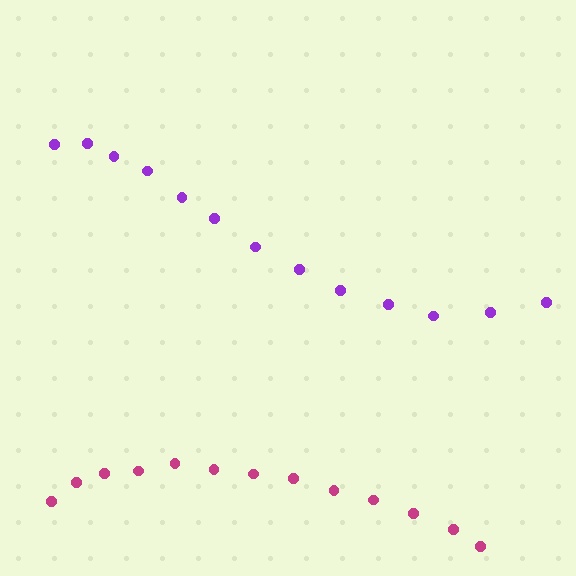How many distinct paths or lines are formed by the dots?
There are 2 distinct paths.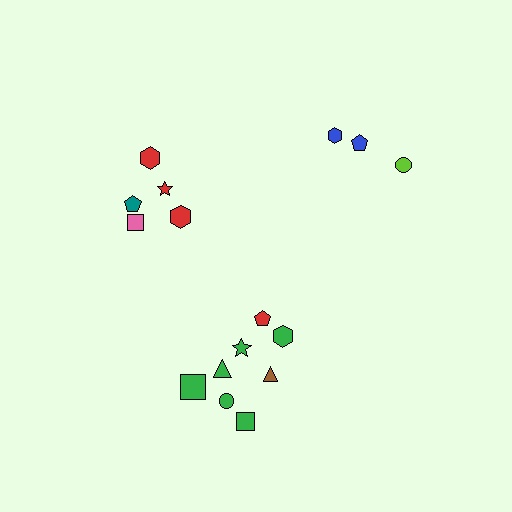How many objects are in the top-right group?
There are 3 objects.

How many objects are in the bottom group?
There are 8 objects.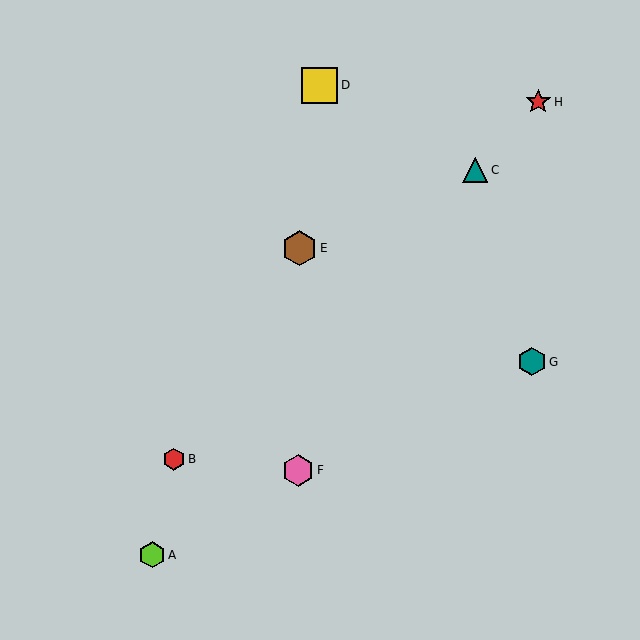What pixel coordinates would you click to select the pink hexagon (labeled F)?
Click at (298, 470) to select the pink hexagon F.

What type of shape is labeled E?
Shape E is a brown hexagon.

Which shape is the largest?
The yellow square (labeled D) is the largest.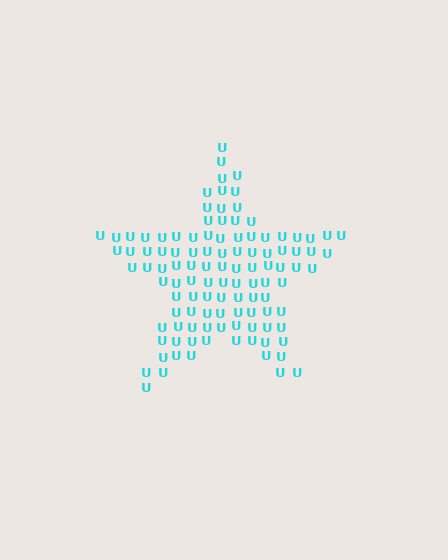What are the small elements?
The small elements are letter U's.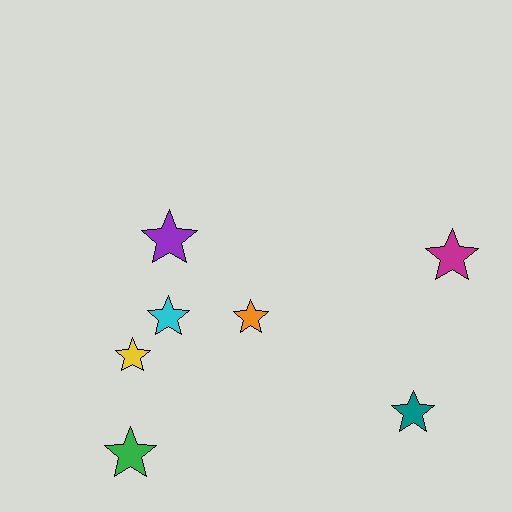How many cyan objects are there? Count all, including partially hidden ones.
There is 1 cyan object.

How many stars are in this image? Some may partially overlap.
There are 7 stars.